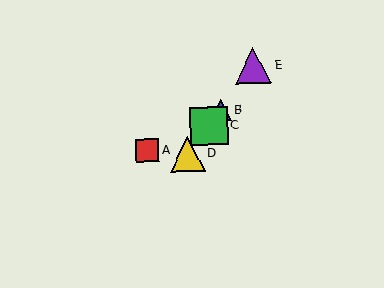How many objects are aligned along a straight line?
4 objects (B, C, D, E) are aligned along a straight line.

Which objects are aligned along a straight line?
Objects B, C, D, E are aligned along a straight line.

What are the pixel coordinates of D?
Object D is at (188, 154).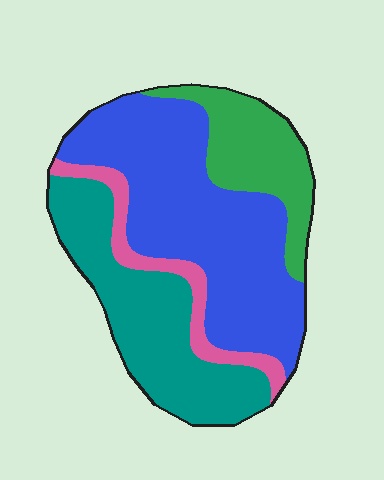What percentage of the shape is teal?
Teal takes up between a quarter and a half of the shape.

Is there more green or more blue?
Blue.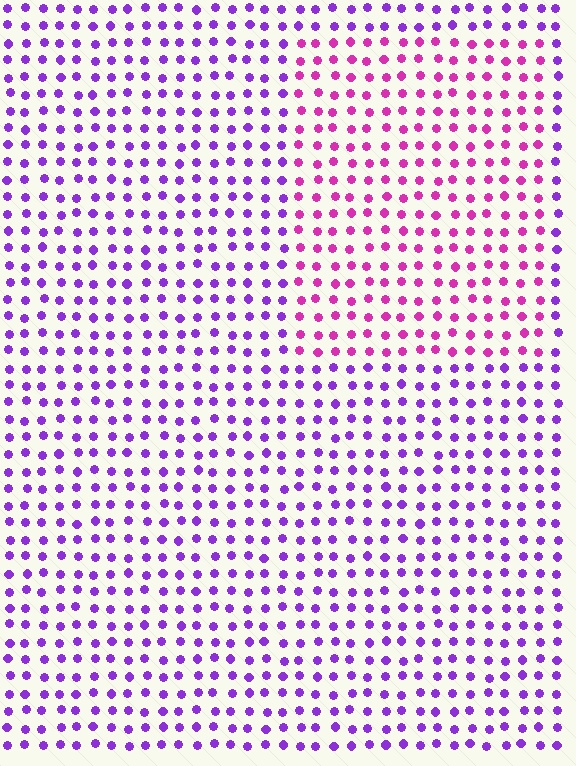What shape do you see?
I see a rectangle.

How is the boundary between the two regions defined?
The boundary is defined purely by a slight shift in hue (about 40 degrees). Spacing, size, and orientation are identical on both sides.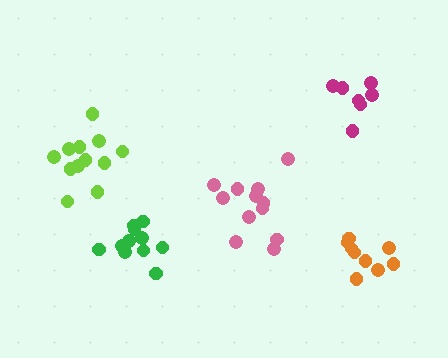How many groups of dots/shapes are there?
There are 5 groups.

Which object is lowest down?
The orange cluster is bottommost.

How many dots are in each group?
Group 1: 11 dots, Group 2: 12 dots, Group 3: 9 dots, Group 4: 12 dots, Group 5: 7 dots (51 total).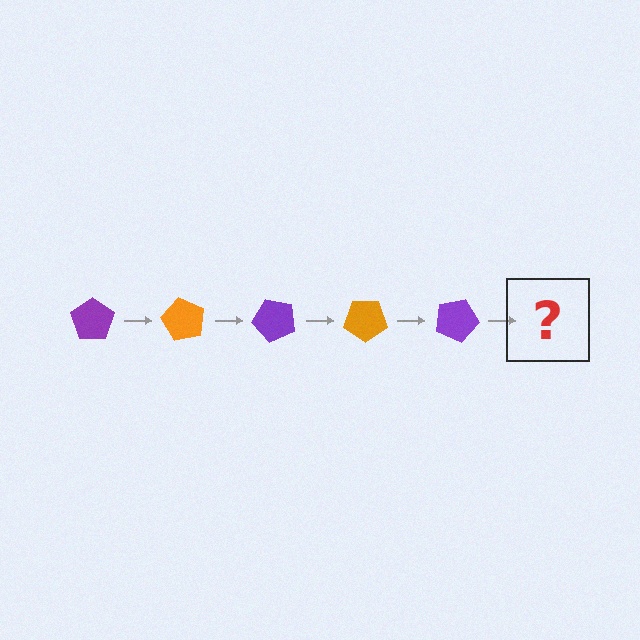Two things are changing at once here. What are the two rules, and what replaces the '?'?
The two rules are that it rotates 60 degrees each step and the color cycles through purple and orange. The '?' should be an orange pentagon, rotated 300 degrees from the start.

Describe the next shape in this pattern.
It should be an orange pentagon, rotated 300 degrees from the start.